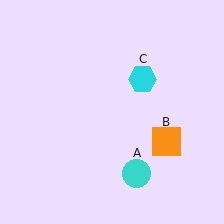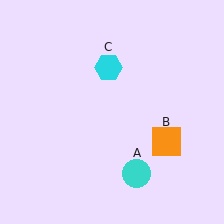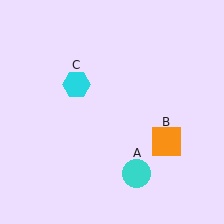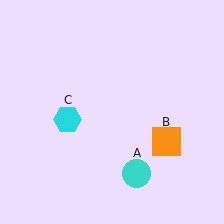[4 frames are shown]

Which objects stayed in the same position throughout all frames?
Cyan circle (object A) and orange square (object B) remained stationary.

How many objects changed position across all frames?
1 object changed position: cyan hexagon (object C).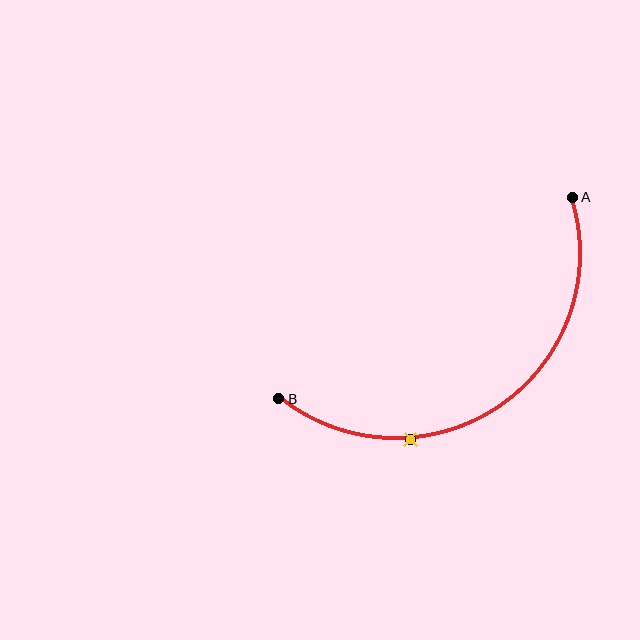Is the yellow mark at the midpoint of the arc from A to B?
No. The yellow mark lies on the arc but is closer to endpoint B. The arc midpoint would be at the point on the curve equidistant along the arc from both A and B.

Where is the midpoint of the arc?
The arc midpoint is the point on the curve farthest from the straight line joining A and B. It sits below and to the right of that line.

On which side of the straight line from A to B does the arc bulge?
The arc bulges below and to the right of the straight line connecting A and B.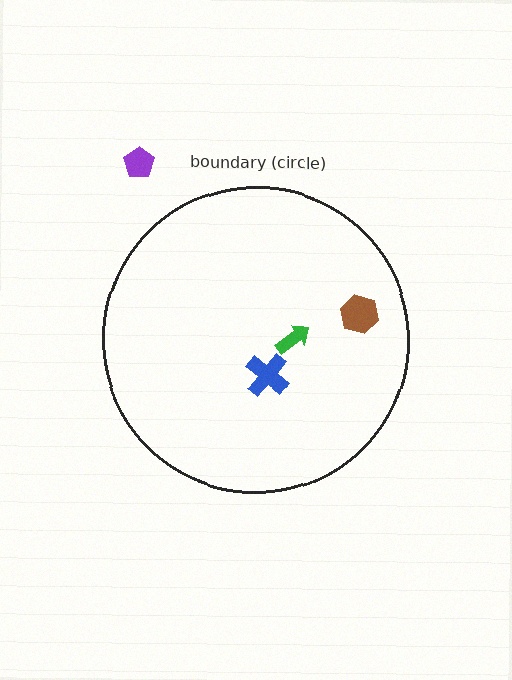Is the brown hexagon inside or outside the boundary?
Inside.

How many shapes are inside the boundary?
3 inside, 1 outside.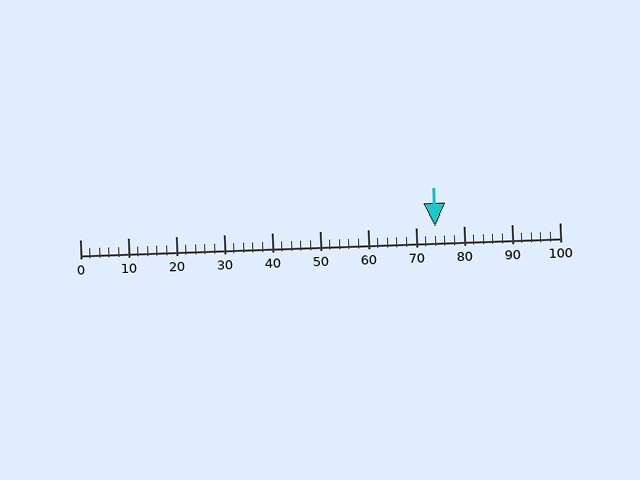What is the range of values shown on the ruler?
The ruler shows values from 0 to 100.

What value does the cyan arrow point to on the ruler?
The cyan arrow points to approximately 74.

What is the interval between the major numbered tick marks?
The major tick marks are spaced 10 units apart.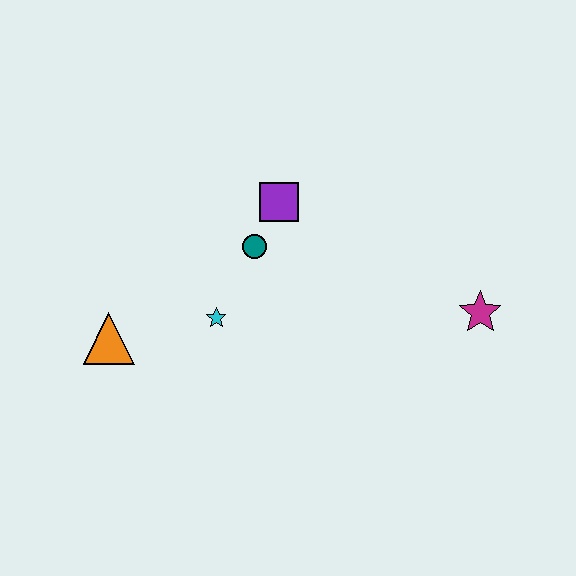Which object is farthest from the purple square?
The magenta star is farthest from the purple square.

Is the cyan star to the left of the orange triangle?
No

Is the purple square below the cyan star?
No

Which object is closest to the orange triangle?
The cyan star is closest to the orange triangle.